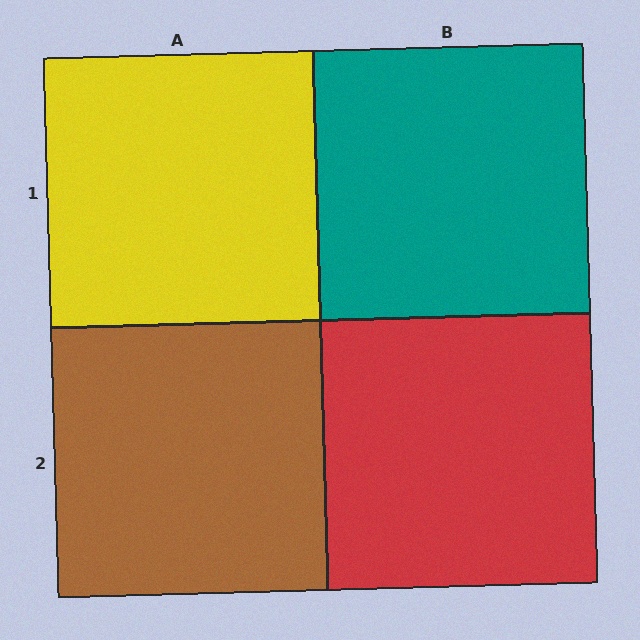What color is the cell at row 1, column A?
Yellow.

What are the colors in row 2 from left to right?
Brown, red.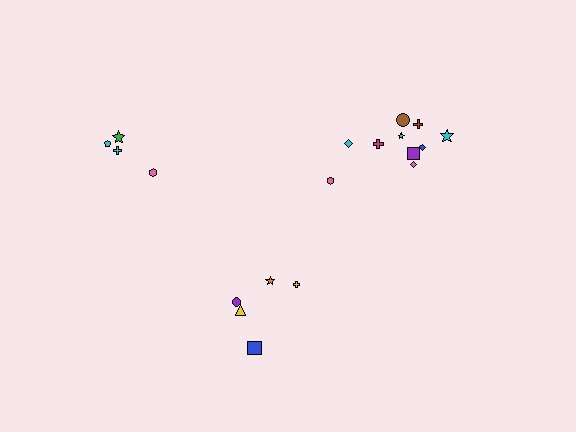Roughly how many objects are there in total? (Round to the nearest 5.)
Roughly 20 objects in total.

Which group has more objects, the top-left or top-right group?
The top-right group.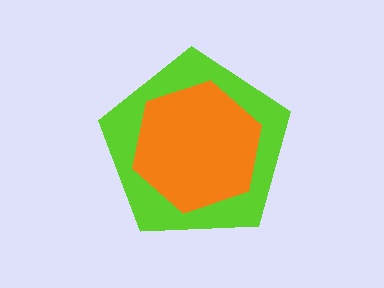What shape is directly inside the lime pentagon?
The orange hexagon.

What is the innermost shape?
The orange hexagon.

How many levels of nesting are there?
2.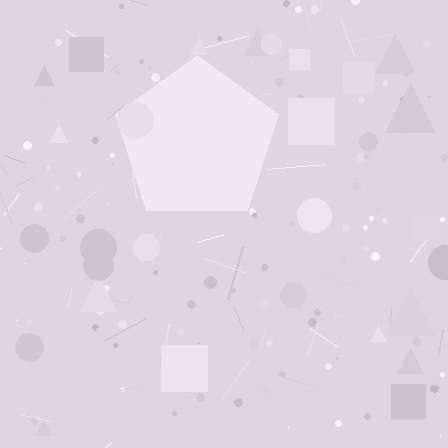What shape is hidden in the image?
A pentagon is hidden in the image.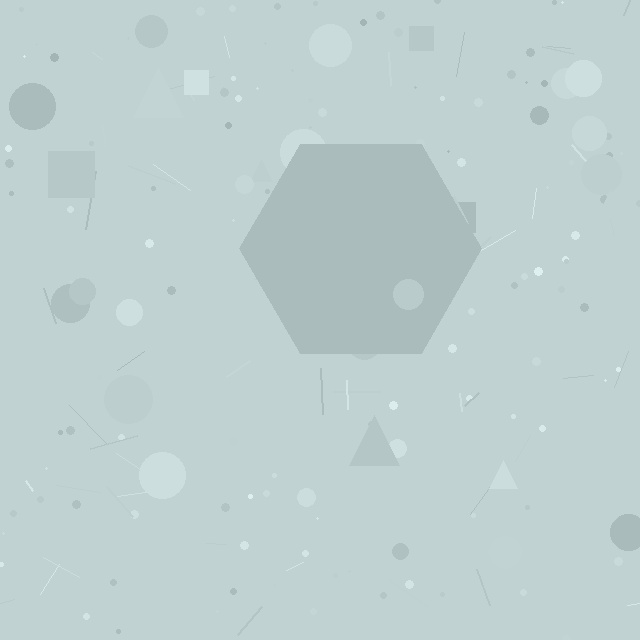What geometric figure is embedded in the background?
A hexagon is embedded in the background.